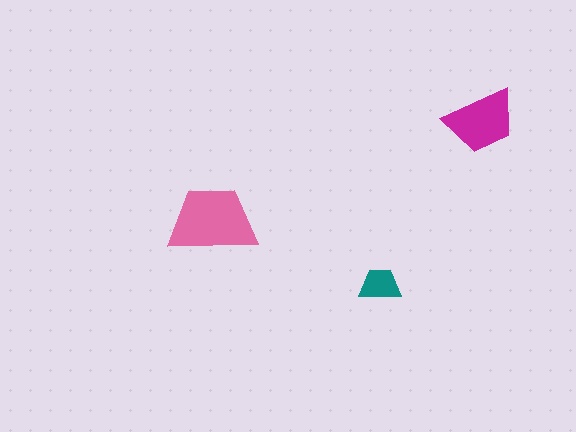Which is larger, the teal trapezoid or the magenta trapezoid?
The magenta one.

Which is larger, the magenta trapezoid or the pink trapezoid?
The pink one.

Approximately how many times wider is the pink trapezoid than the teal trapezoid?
About 2 times wider.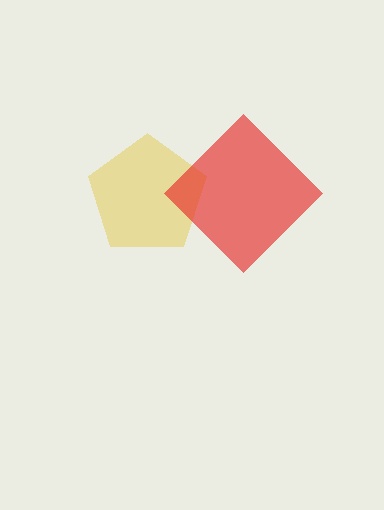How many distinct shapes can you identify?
There are 2 distinct shapes: a yellow pentagon, a red diamond.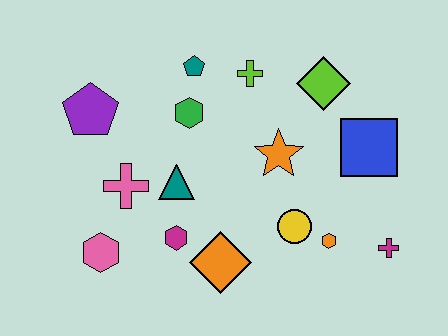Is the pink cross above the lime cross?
No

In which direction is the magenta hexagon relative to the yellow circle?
The magenta hexagon is to the left of the yellow circle.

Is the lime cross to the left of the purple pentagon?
No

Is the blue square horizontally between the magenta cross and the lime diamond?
Yes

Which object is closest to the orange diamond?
The magenta hexagon is closest to the orange diamond.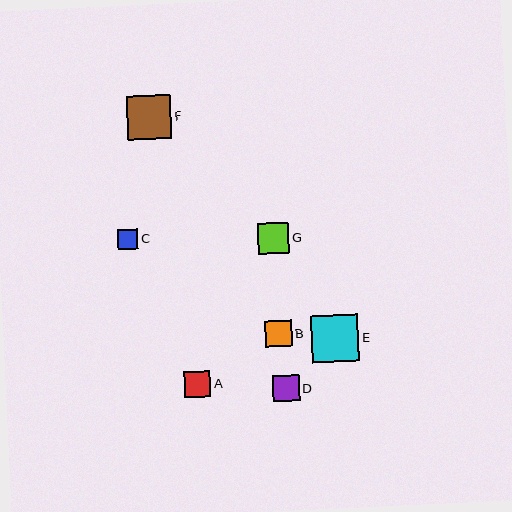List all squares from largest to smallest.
From largest to smallest: E, F, G, A, B, D, C.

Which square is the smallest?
Square C is the smallest with a size of approximately 20 pixels.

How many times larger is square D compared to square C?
Square D is approximately 1.3 times the size of square C.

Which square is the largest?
Square E is the largest with a size of approximately 47 pixels.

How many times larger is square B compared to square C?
Square B is approximately 1.3 times the size of square C.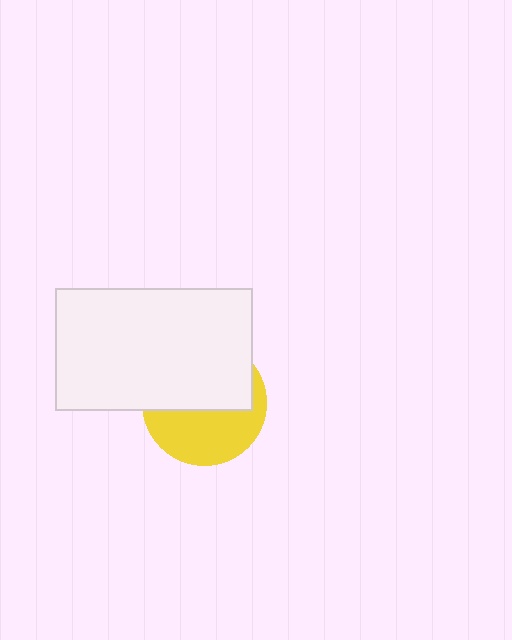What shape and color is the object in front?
The object in front is a white rectangle.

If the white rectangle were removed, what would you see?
You would see the complete yellow circle.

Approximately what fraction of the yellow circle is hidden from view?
Roughly 55% of the yellow circle is hidden behind the white rectangle.